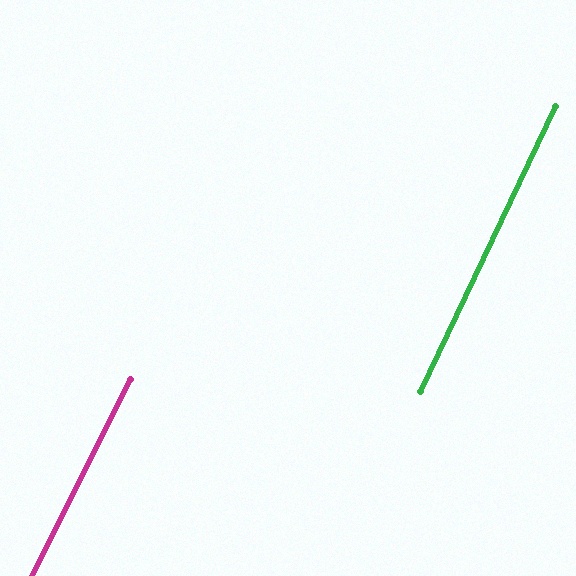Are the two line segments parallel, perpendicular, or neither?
Parallel — their directions differ by only 1.4°.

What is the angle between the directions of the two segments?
Approximately 1 degree.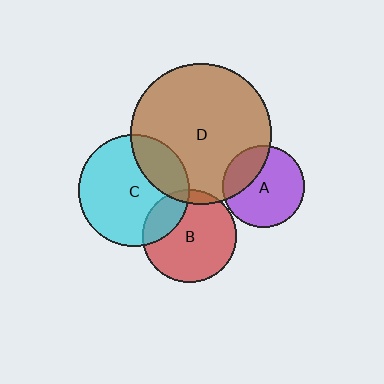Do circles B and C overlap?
Yes.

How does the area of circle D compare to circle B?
Approximately 2.3 times.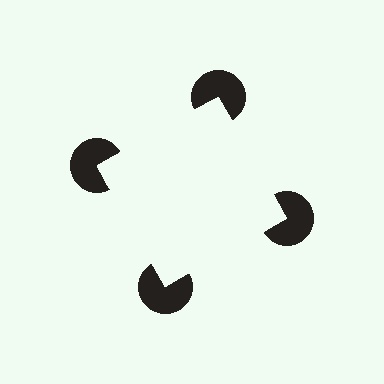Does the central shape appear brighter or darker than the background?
It typically appears slightly brighter than the background, even though no actual brightness change is drawn.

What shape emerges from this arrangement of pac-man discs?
An illusory square — its edges are inferred from the aligned wedge cuts in the pac-man discs, not physically drawn.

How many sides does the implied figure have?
4 sides.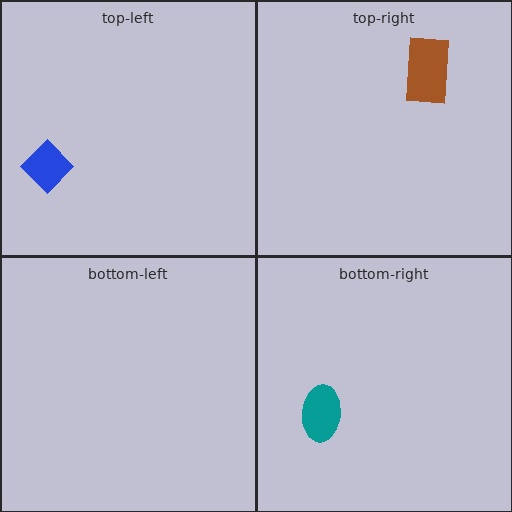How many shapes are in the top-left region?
1.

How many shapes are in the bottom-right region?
1.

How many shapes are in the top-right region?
1.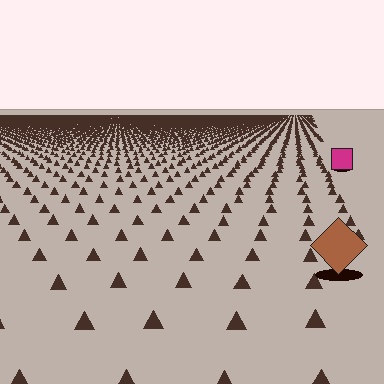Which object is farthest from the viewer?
The magenta square is farthest from the viewer. It appears smaller and the ground texture around it is denser.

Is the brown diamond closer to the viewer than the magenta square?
Yes. The brown diamond is closer — you can tell from the texture gradient: the ground texture is coarser near it.